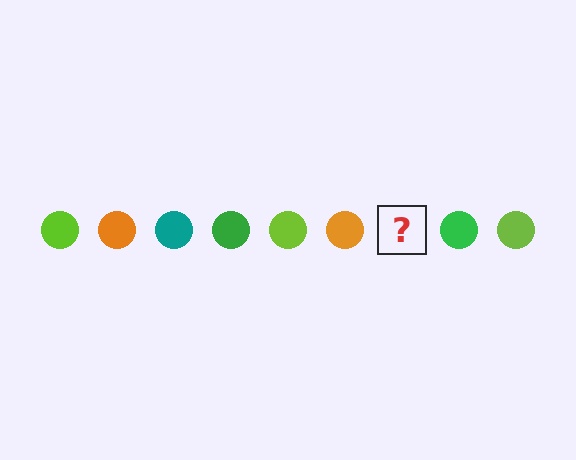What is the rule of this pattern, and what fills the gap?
The rule is that the pattern cycles through lime, orange, teal, green circles. The gap should be filled with a teal circle.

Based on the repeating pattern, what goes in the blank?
The blank should be a teal circle.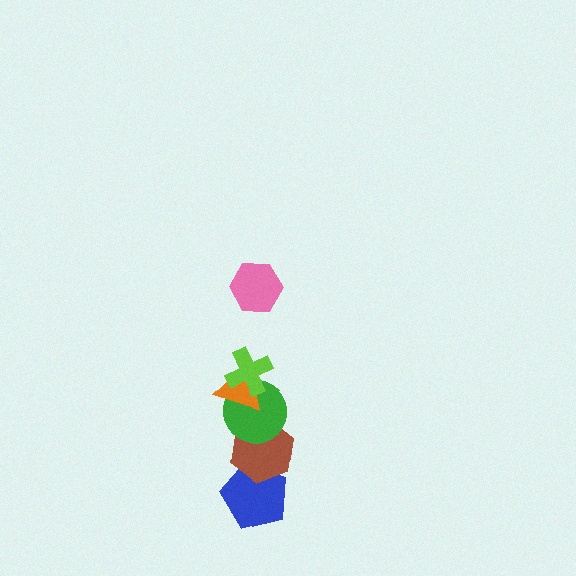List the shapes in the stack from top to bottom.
From top to bottom: the pink hexagon, the lime cross, the orange triangle, the green circle, the brown hexagon, the blue pentagon.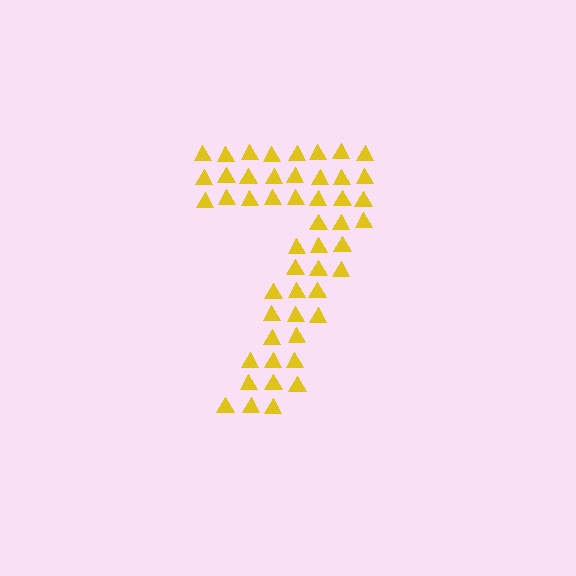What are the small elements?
The small elements are triangles.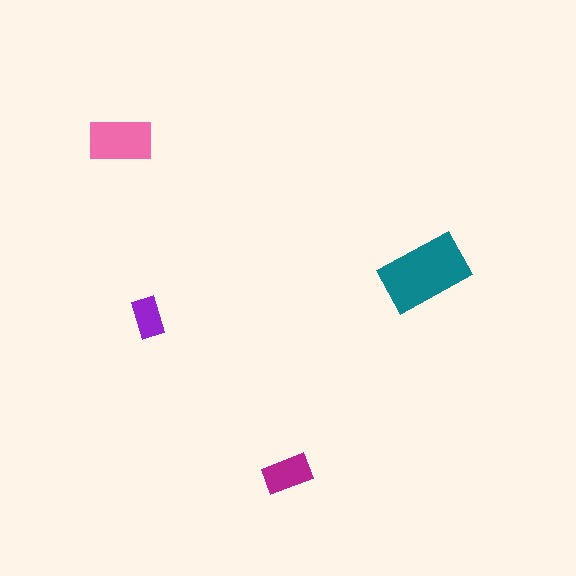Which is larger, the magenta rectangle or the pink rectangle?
The pink one.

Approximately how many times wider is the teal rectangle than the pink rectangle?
About 1.5 times wider.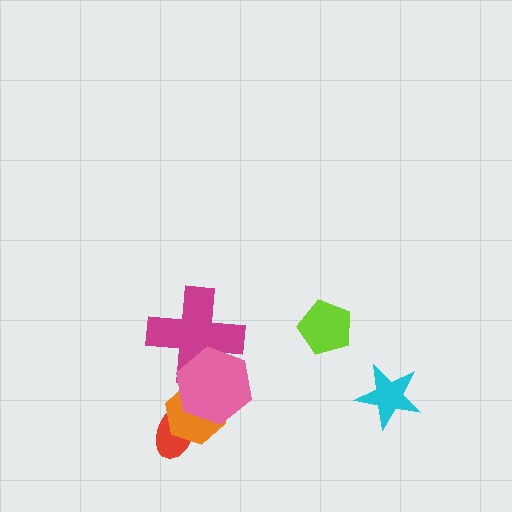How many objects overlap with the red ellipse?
1 object overlaps with the red ellipse.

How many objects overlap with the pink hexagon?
2 objects overlap with the pink hexagon.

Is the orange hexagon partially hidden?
Yes, it is partially covered by another shape.